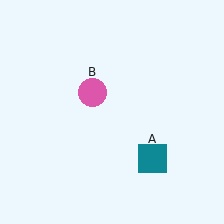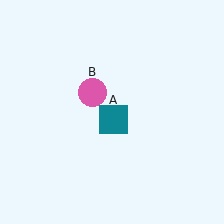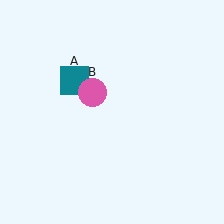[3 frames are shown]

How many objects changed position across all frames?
1 object changed position: teal square (object A).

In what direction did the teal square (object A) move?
The teal square (object A) moved up and to the left.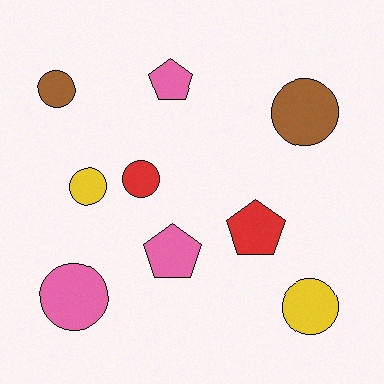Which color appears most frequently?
Pink, with 3 objects.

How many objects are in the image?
There are 9 objects.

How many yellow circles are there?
There are 2 yellow circles.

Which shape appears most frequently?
Circle, with 6 objects.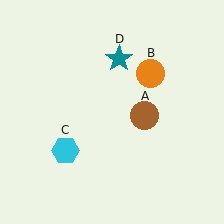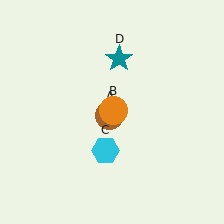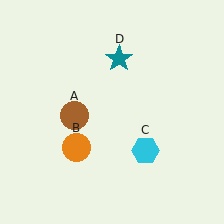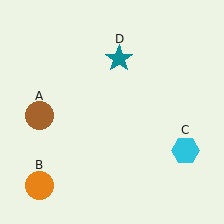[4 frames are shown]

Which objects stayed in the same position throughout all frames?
Teal star (object D) remained stationary.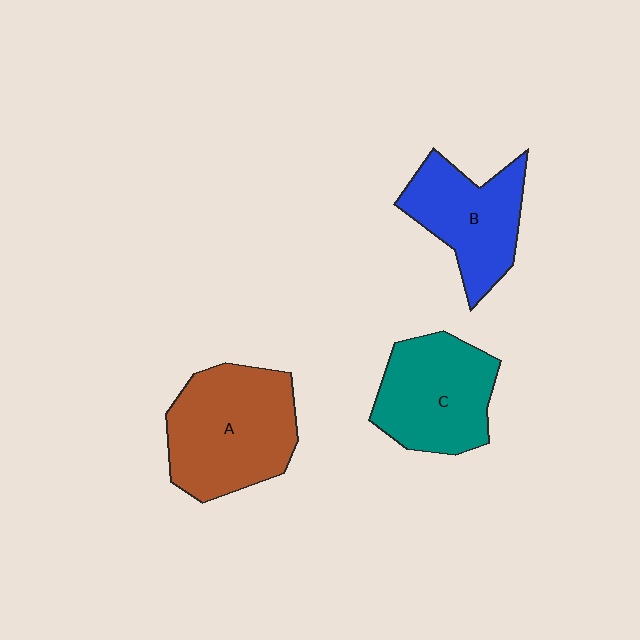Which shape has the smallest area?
Shape B (blue).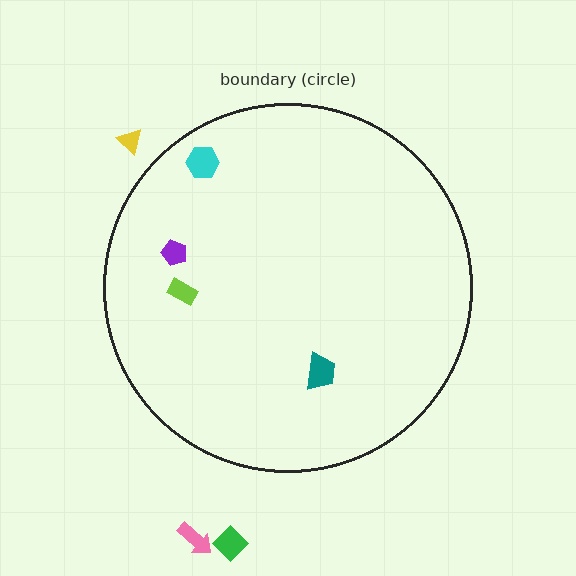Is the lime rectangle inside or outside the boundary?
Inside.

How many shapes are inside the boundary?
4 inside, 3 outside.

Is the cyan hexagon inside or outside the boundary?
Inside.